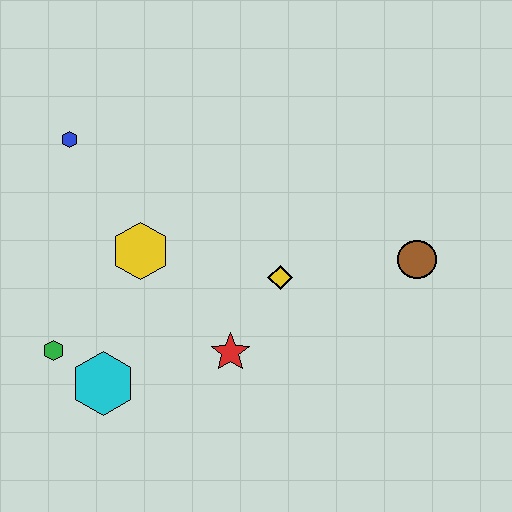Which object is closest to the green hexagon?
The cyan hexagon is closest to the green hexagon.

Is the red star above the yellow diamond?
No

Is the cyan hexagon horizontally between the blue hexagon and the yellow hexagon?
Yes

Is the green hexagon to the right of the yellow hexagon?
No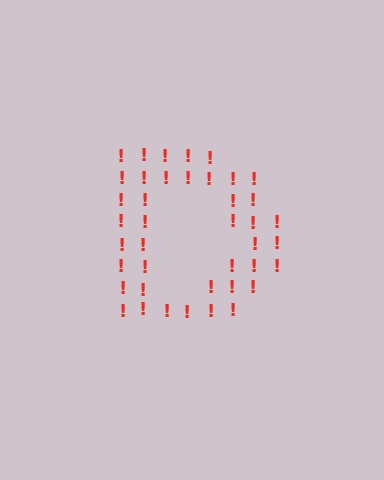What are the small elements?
The small elements are exclamation marks.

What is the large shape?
The large shape is the letter D.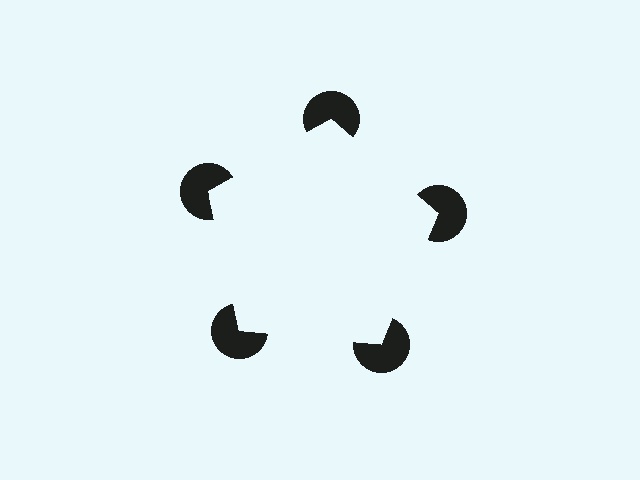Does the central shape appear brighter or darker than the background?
It typically appears slightly brighter than the background, even though no actual brightness change is drawn.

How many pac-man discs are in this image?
There are 5 — one at each vertex of the illusory pentagon.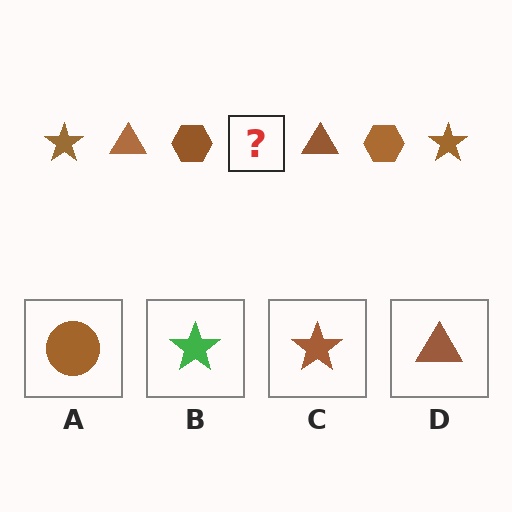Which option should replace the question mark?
Option C.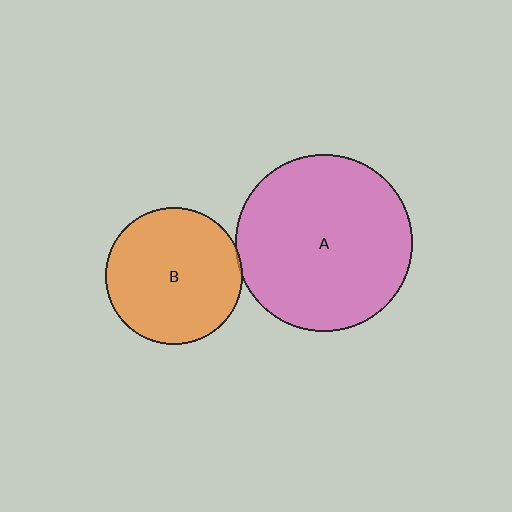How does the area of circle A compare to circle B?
Approximately 1.7 times.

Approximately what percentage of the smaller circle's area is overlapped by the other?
Approximately 5%.